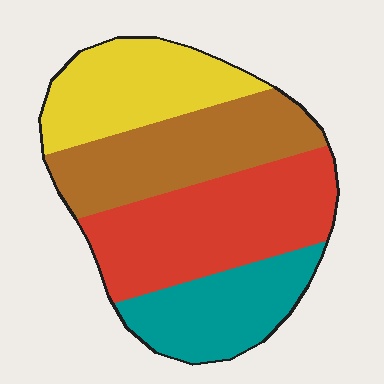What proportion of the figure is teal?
Teal covers 19% of the figure.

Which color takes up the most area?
Red, at roughly 30%.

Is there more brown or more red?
Red.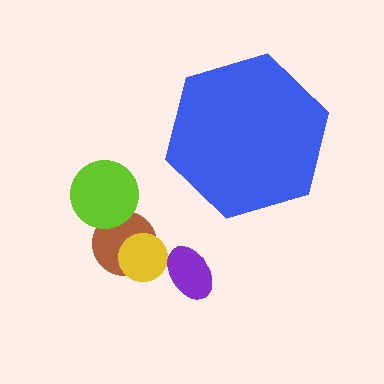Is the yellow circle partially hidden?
No, the yellow circle is fully visible.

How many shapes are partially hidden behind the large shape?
0 shapes are partially hidden.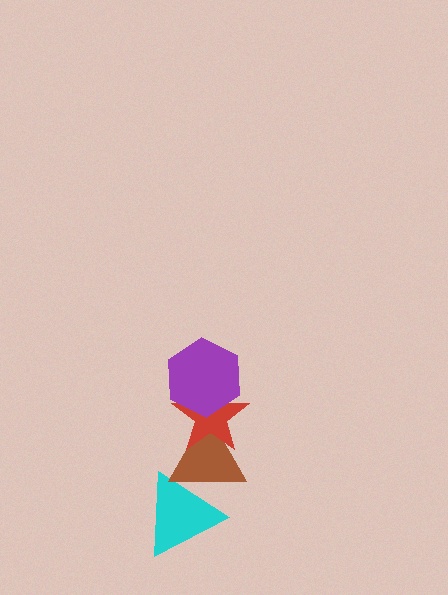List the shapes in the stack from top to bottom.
From top to bottom: the purple hexagon, the red star, the brown triangle, the cyan triangle.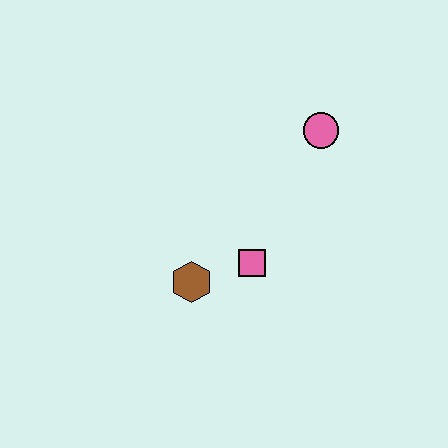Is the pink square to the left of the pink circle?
Yes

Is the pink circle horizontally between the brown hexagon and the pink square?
No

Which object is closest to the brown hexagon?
The pink square is closest to the brown hexagon.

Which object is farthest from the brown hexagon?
The pink circle is farthest from the brown hexagon.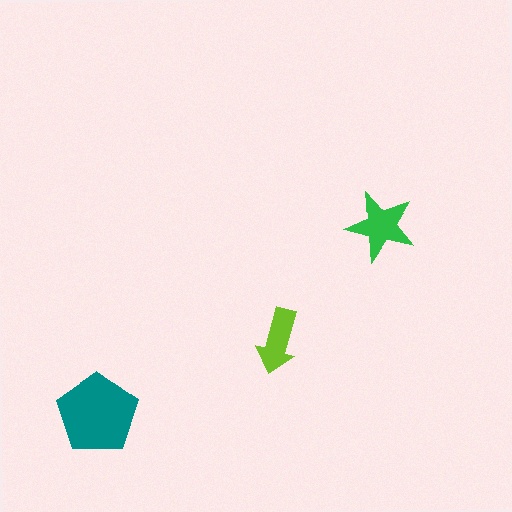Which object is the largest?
The teal pentagon.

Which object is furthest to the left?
The teal pentagon is leftmost.